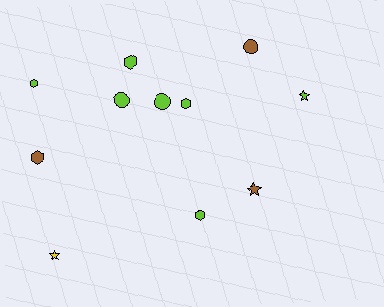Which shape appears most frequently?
Hexagon, with 5 objects.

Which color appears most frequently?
Lime, with 7 objects.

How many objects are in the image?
There are 11 objects.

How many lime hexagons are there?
There are 4 lime hexagons.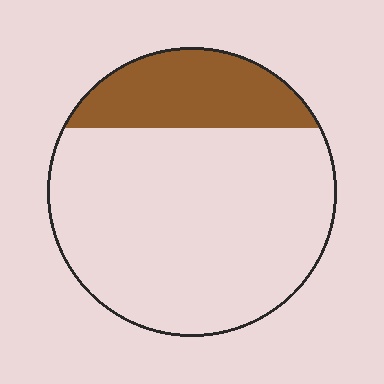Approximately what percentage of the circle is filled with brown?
Approximately 25%.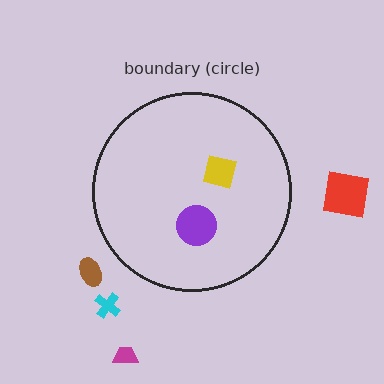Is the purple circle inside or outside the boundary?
Inside.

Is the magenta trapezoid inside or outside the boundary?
Outside.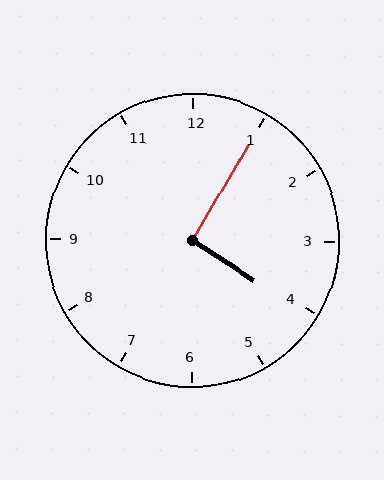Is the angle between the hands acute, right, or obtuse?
It is right.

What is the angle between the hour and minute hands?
Approximately 92 degrees.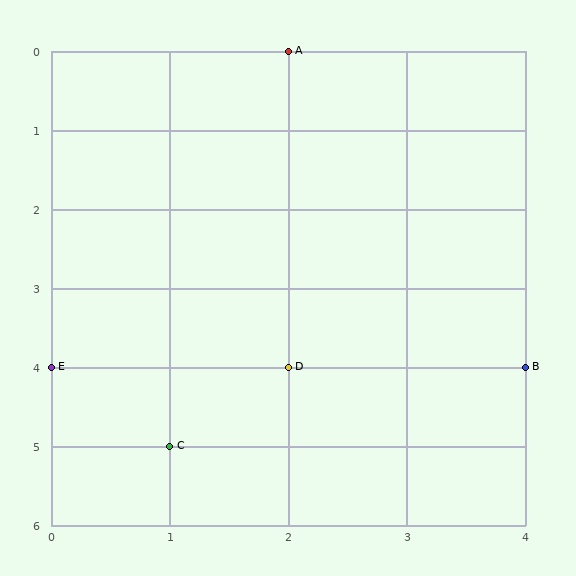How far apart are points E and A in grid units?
Points E and A are 2 columns and 4 rows apart (about 4.5 grid units diagonally).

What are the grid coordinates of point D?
Point D is at grid coordinates (2, 4).